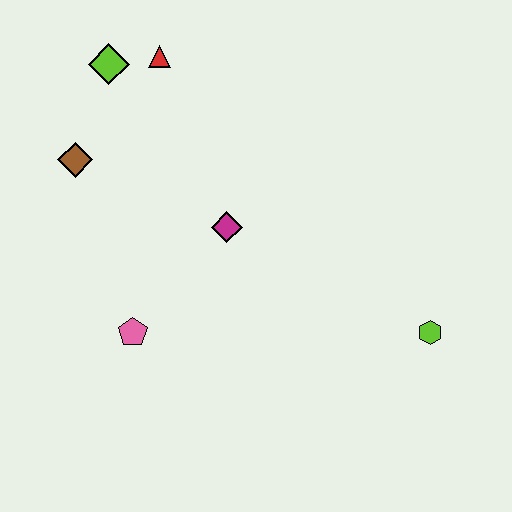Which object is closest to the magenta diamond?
The pink pentagon is closest to the magenta diamond.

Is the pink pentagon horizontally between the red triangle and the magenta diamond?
No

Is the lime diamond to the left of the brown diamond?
No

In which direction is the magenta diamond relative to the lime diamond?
The magenta diamond is below the lime diamond.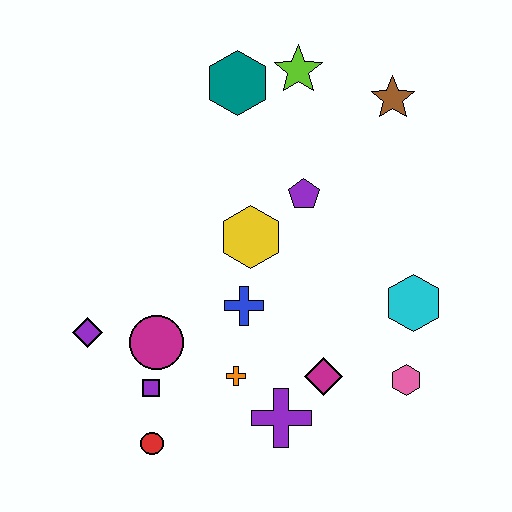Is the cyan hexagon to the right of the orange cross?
Yes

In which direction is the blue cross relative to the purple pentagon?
The blue cross is below the purple pentagon.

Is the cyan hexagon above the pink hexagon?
Yes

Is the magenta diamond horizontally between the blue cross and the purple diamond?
No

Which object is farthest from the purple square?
The brown star is farthest from the purple square.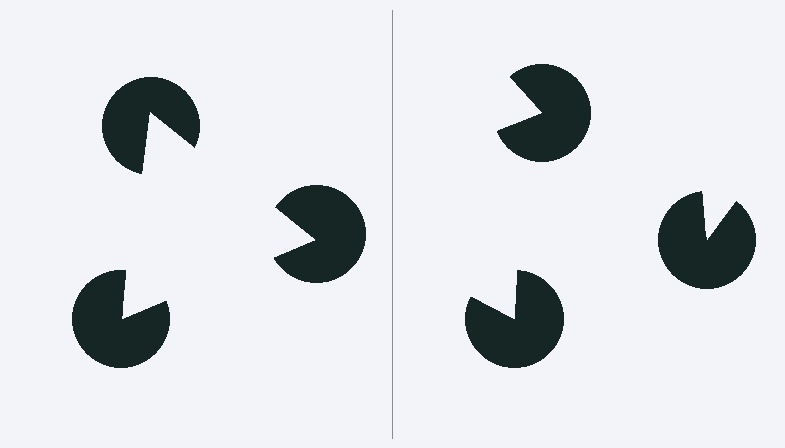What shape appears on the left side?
An illusory triangle.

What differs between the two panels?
The pac-man discs are positioned identically on both sides; only the wedge orientations differ. On the left they align to a triangle; on the right they are misaligned.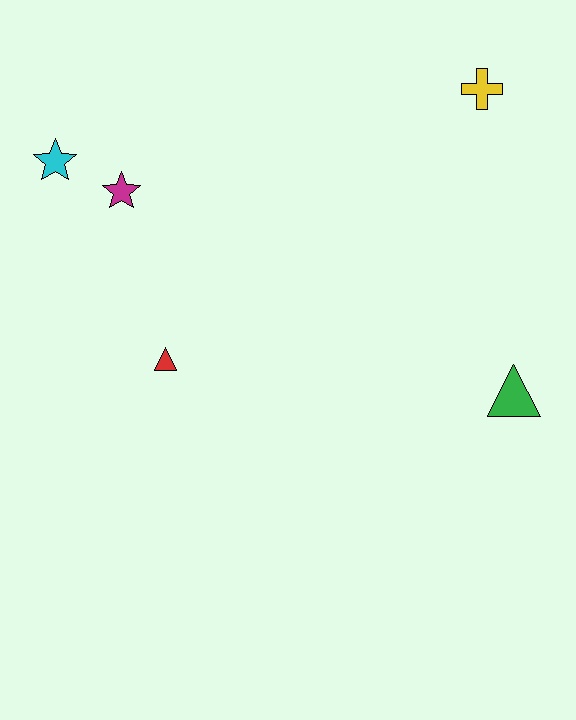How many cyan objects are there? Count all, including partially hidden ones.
There is 1 cyan object.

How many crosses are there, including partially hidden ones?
There is 1 cross.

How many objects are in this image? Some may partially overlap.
There are 5 objects.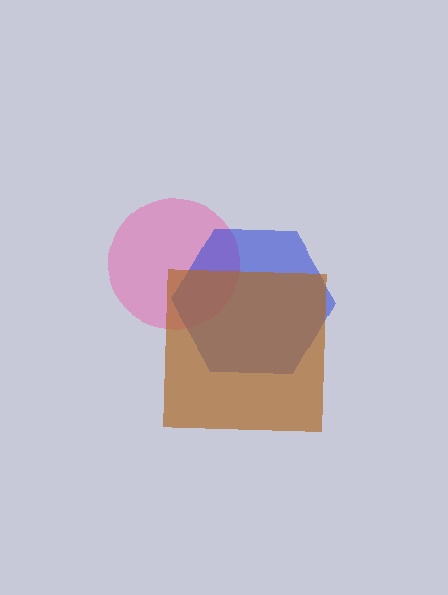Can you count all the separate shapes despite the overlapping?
Yes, there are 3 separate shapes.